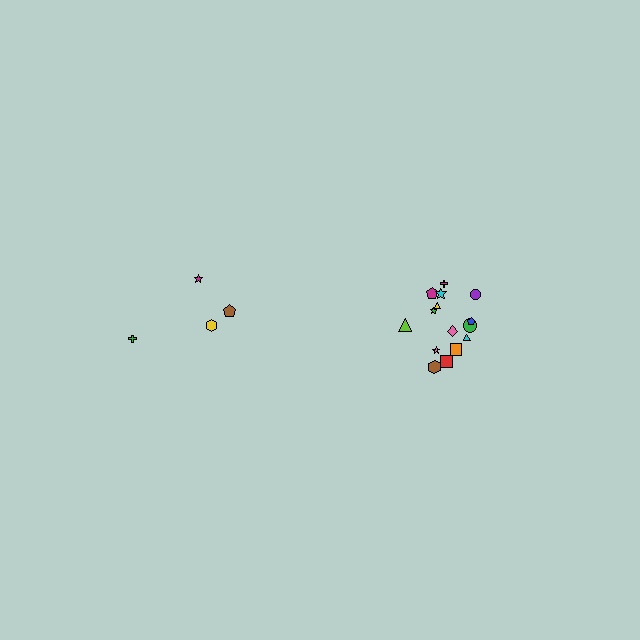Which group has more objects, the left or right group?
The right group.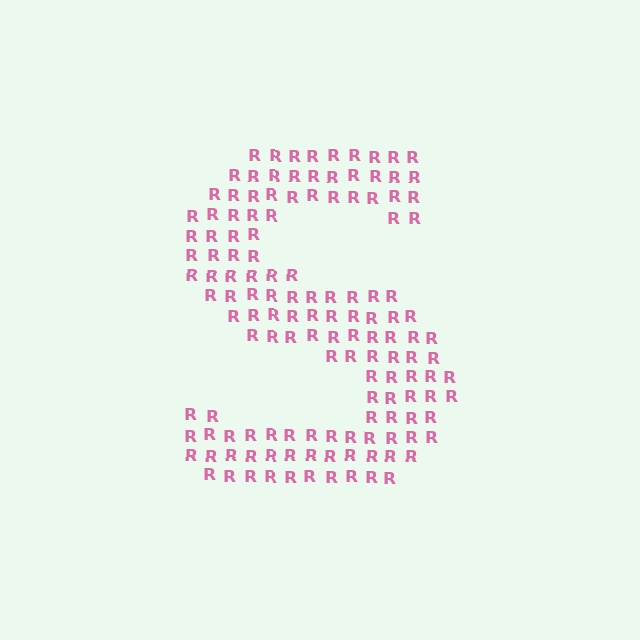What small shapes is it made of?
It is made of small letter R's.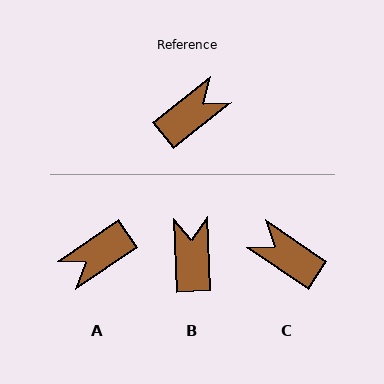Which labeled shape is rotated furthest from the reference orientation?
A, about 176 degrees away.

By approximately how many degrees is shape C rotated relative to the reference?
Approximately 108 degrees counter-clockwise.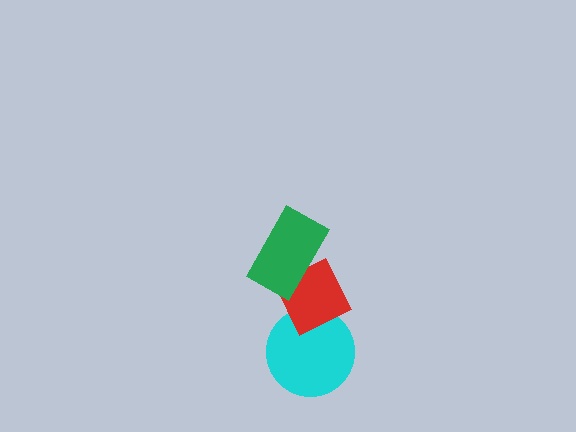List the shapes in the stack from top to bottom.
From top to bottom: the green rectangle, the red diamond, the cyan circle.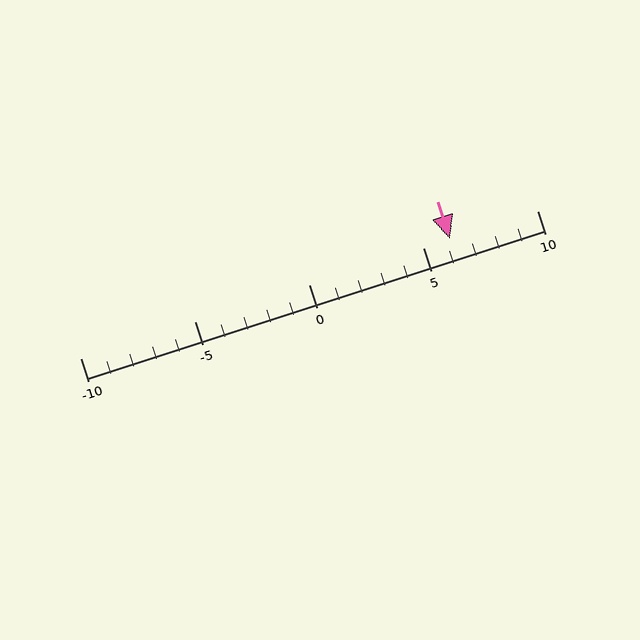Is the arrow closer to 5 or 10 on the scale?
The arrow is closer to 5.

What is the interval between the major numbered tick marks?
The major tick marks are spaced 5 units apart.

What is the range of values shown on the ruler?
The ruler shows values from -10 to 10.